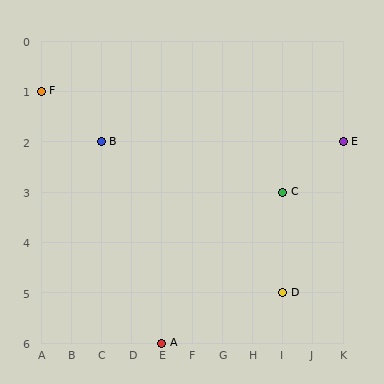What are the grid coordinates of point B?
Point B is at grid coordinates (C, 2).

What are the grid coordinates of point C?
Point C is at grid coordinates (I, 3).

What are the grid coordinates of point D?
Point D is at grid coordinates (I, 5).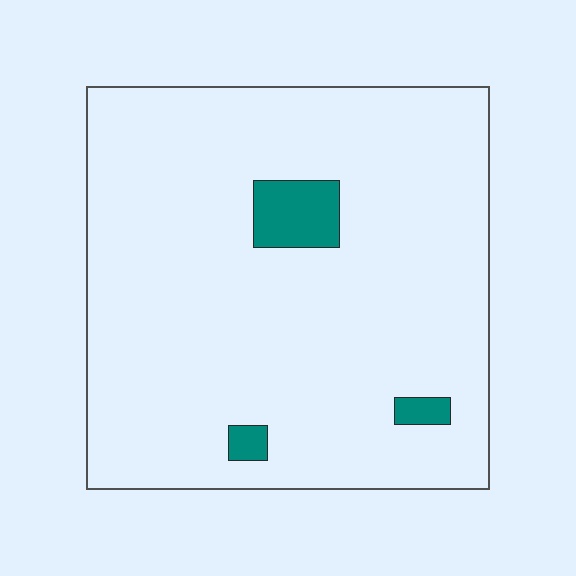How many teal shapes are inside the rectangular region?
3.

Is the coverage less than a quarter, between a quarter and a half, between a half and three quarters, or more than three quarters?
Less than a quarter.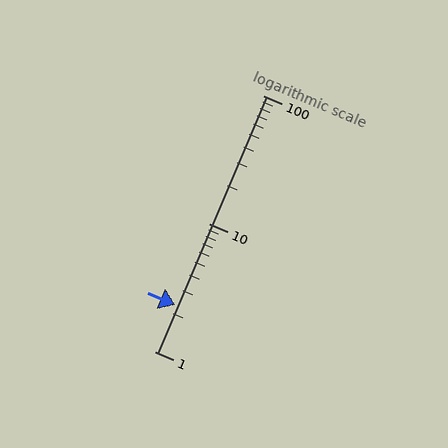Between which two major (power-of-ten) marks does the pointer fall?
The pointer is between 1 and 10.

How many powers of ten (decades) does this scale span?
The scale spans 2 decades, from 1 to 100.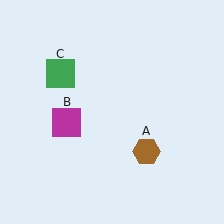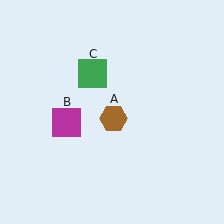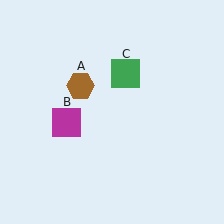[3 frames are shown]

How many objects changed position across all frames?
2 objects changed position: brown hexagon (object A), green square (object C).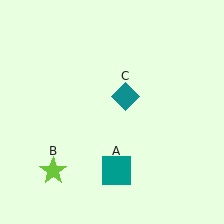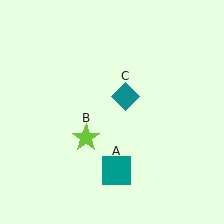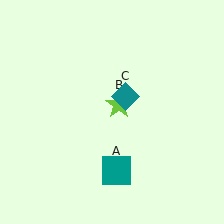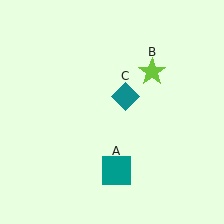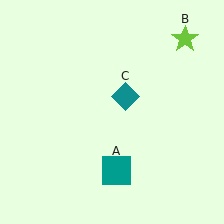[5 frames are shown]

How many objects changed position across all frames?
1 object changed position: lime star (object B).